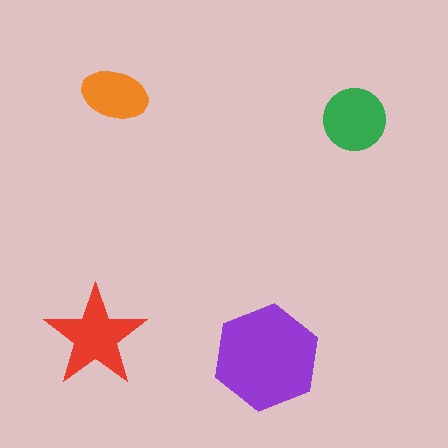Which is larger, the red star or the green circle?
The red star.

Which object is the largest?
The purple hexagon.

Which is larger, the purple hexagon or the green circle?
The purple hexagon.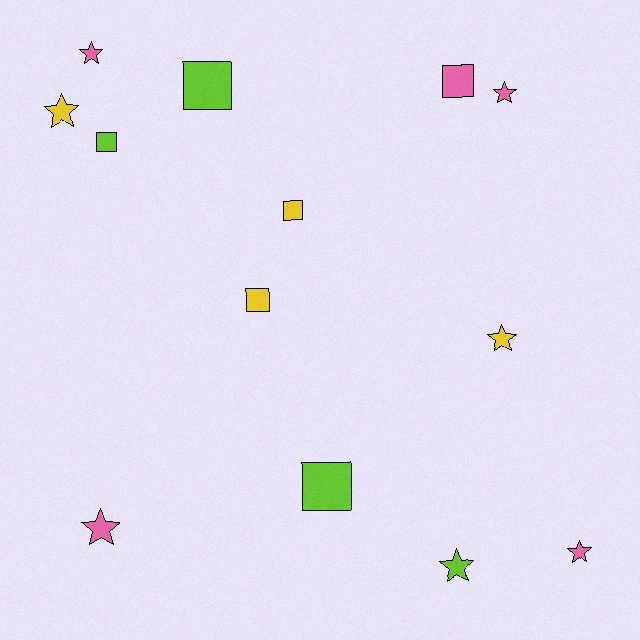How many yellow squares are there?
There are 2 yellow squares.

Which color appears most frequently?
Pink, with 5 objects.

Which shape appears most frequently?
Star, with 7 objects.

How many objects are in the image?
There are 13 objects.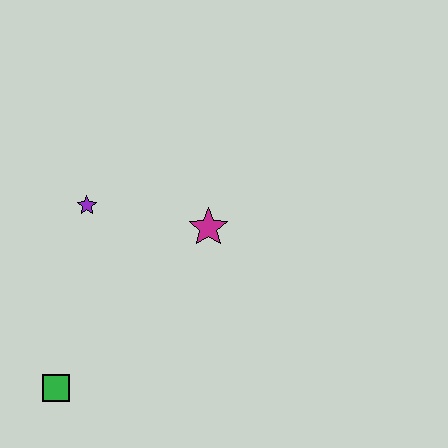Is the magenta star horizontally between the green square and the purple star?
No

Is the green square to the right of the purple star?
No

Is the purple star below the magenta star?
No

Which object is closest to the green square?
The purple star is closest to the green square.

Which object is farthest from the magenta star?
The green square is farthest from the magenta star.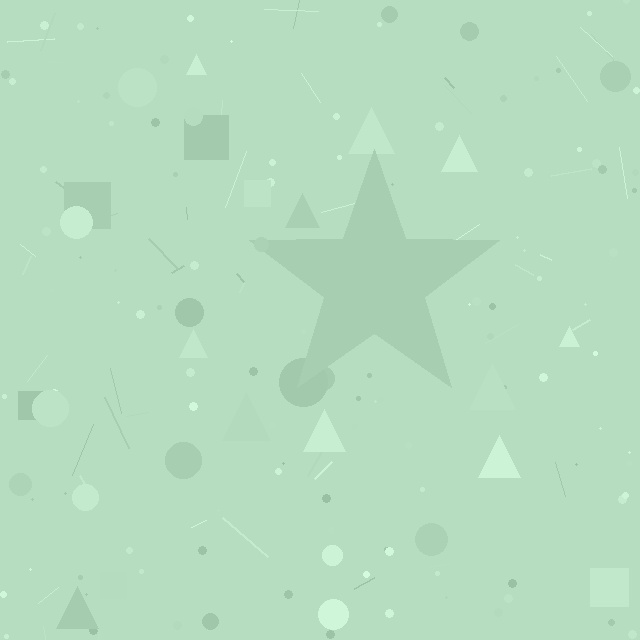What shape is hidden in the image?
A star is hidden in the image.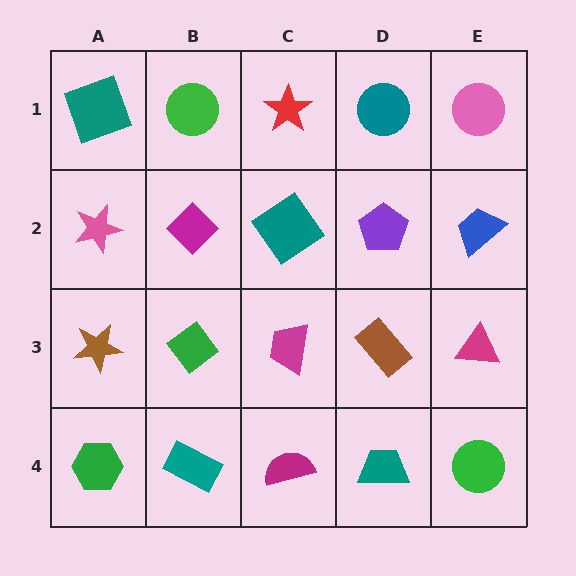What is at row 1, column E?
A pink circle.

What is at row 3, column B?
A green diamond.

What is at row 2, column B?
A magenta diamond.